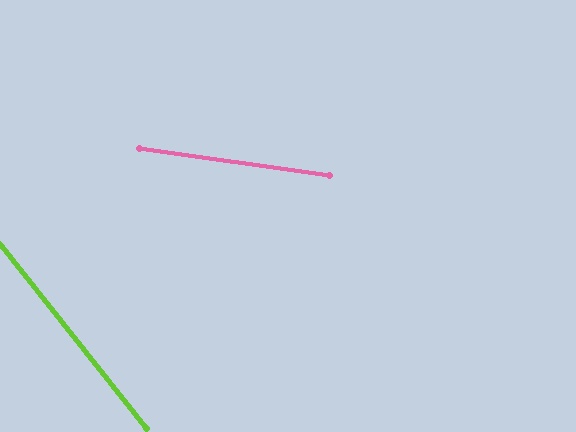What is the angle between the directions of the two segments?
Approximately 43 degrees.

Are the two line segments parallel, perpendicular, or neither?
Neither parallel nor perpendicular — they differ by about 43°.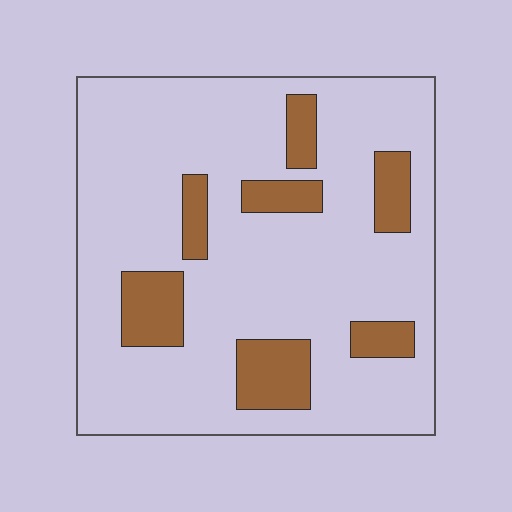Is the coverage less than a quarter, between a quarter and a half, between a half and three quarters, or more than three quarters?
Less than a quarter.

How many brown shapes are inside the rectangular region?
7.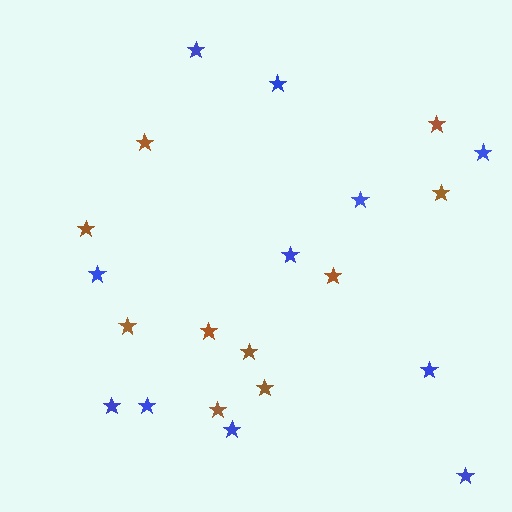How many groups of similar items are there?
There are 2 groups: one group of blue stars (11) and one group of brown stars (10).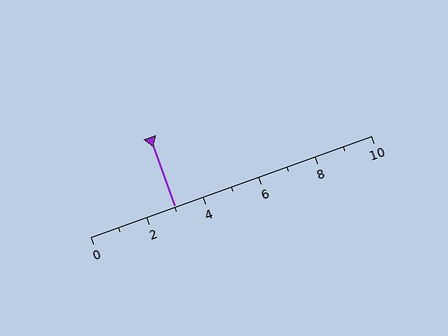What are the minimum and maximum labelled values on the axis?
The axis runs from 0 to 10.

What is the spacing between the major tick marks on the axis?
The major ticks are spaced 2 apart.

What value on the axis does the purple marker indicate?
The marker indicates approximately 3.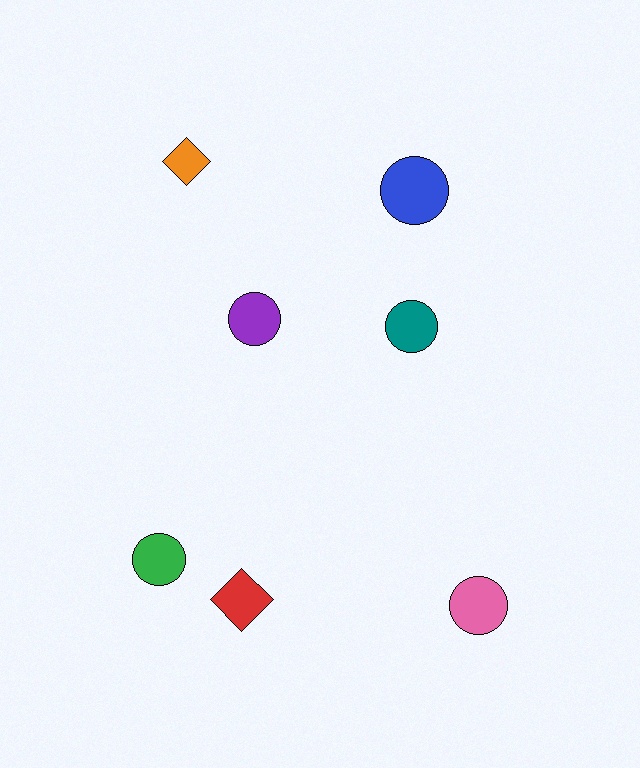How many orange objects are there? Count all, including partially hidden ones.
There is 1 orange object.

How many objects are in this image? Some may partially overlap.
There are 7 objects.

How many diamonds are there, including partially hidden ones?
There are 2 diamonds.